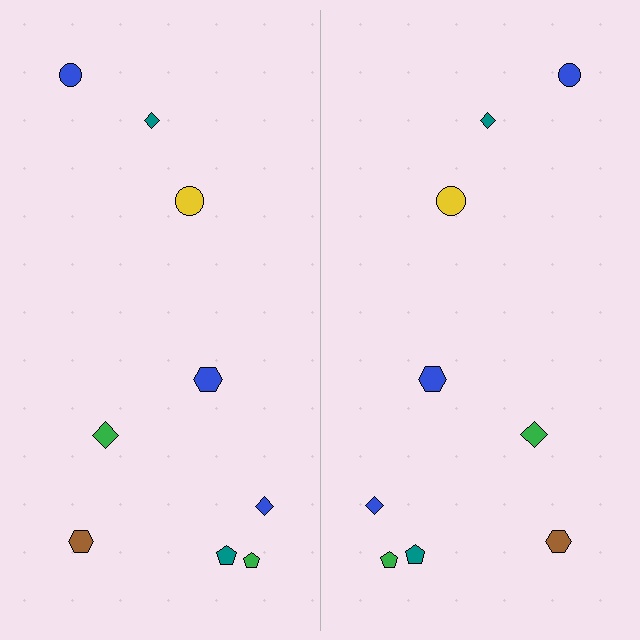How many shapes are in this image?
There are 18 shapes in this image.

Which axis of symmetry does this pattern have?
The pattern has a vertical axis of symmetry running through the center of the image.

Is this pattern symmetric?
Yes, this pattern has bilateral (reflection) symmetry.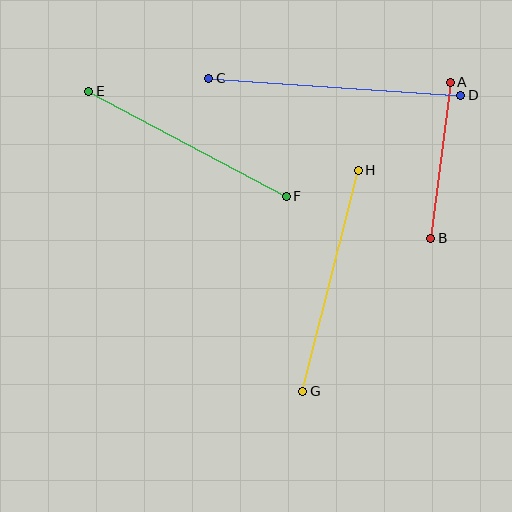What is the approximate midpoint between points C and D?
The midpoint is at approximately (335, 87) pixels.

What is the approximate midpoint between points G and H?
The midpoint is at approximately (330, 281) pixels.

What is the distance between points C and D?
The distance is approximately 253 pixels.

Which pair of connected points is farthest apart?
Points C and D are farthest apart.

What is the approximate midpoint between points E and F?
The midpoint is at approximately (187, 144) pixels.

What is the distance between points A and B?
The distance is approximately 157 pixels.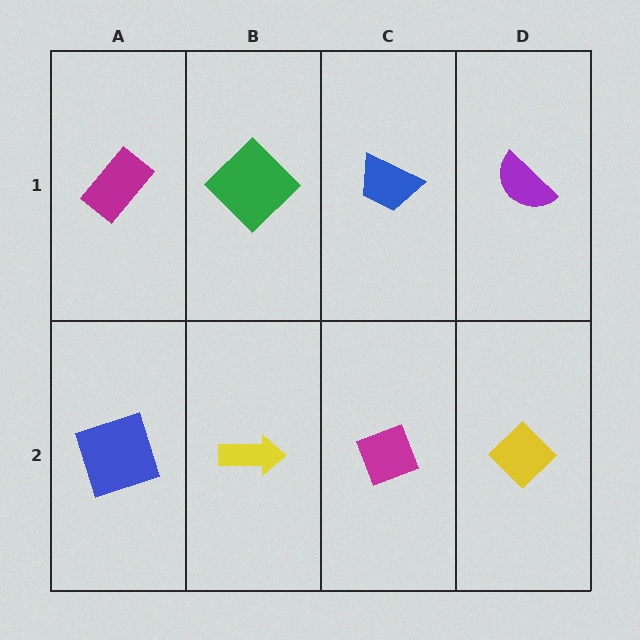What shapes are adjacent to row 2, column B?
A green diamond (row 1, column B), a blue square (row 2, column A), a magenta diamond (row 2, column C).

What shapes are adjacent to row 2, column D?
A purple semicircle (row 1, column D), a magenta diamond (row 2, column C).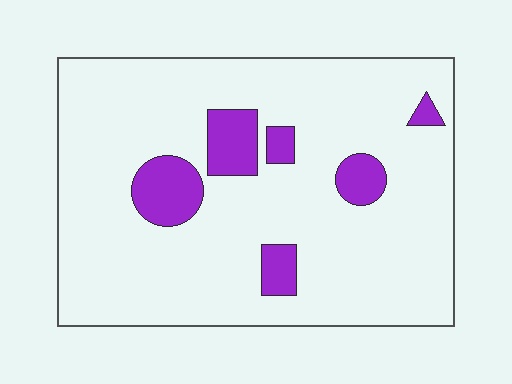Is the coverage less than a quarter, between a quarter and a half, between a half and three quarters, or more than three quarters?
Less than a quarter.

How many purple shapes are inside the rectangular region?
6.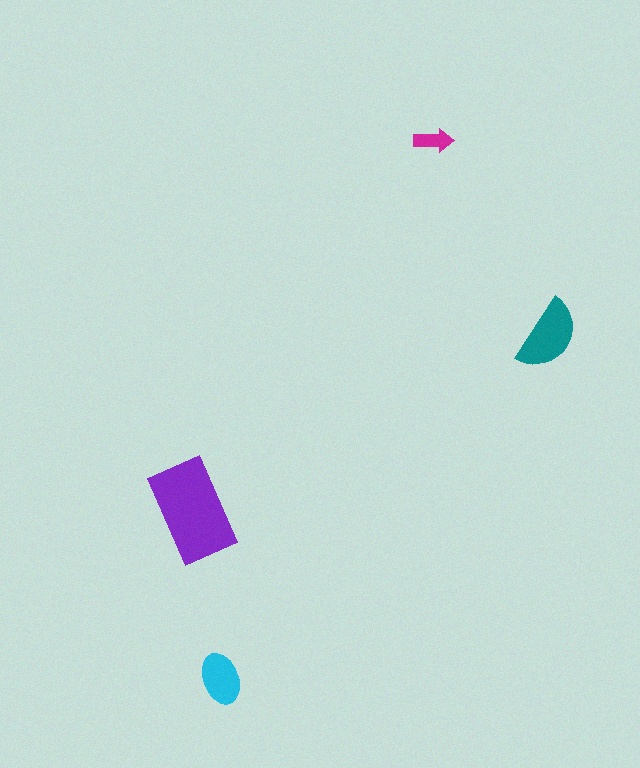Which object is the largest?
The purple rectangle.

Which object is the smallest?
The magenta arrow.